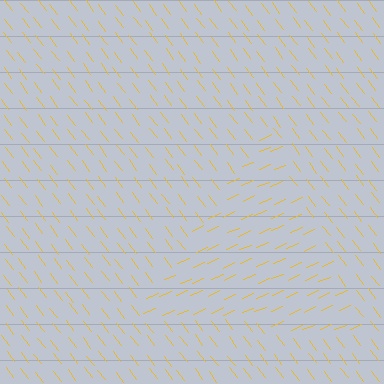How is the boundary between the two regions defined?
The boundary is defined purely by a change in line orientation (approximately 76 degrees difference). All lines are the same color and thickness.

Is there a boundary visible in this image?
Yes, there is a texture boundary formed by a change in line orientation.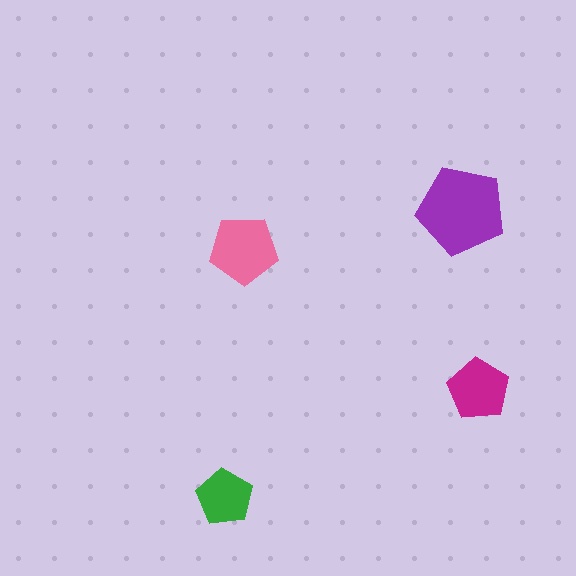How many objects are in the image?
There are 4 objects in the image.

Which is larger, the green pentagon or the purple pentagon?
The purple one.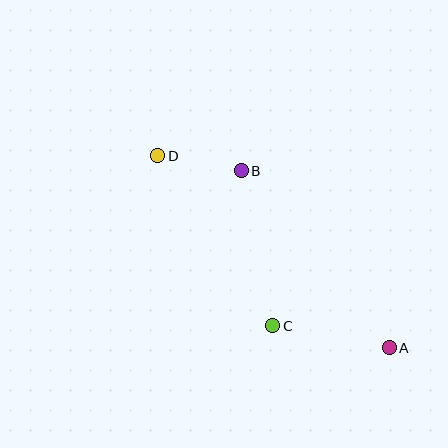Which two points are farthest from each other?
Points A and D are farthest from each other.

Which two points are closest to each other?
Points B and D are closest to each other.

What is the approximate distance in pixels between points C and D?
The distance between C and D is approximately 205 pixels.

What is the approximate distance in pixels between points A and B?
The distance between A and B is approximately 231 pixels.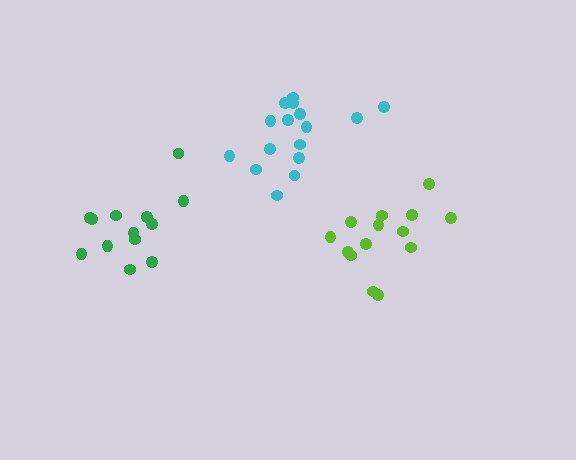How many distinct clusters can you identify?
There are 3 distinct clusters.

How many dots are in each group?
Group 1: 16 dots, Group 2: 13 dots, Group 3: 14 dots (43 total).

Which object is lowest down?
The lime cluster is bottommost.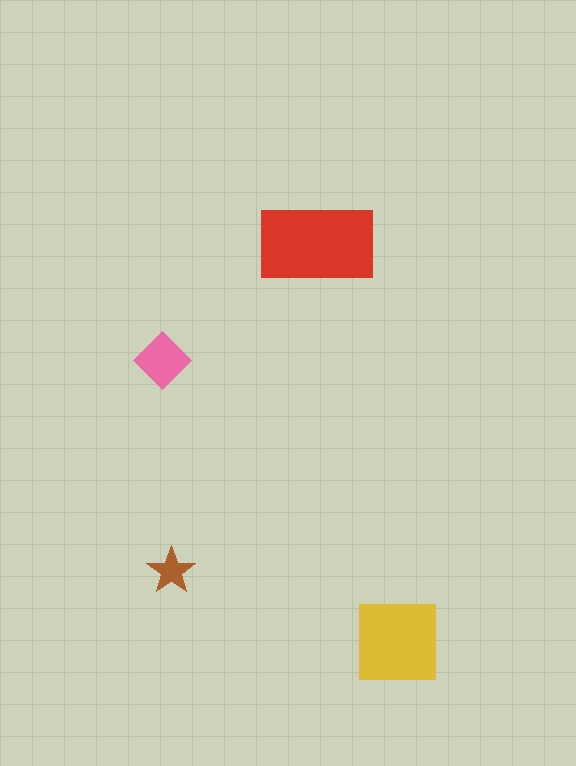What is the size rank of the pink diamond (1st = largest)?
3rd.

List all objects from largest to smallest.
The red rectangle, the yellow square, the pink diamond, the brown star.